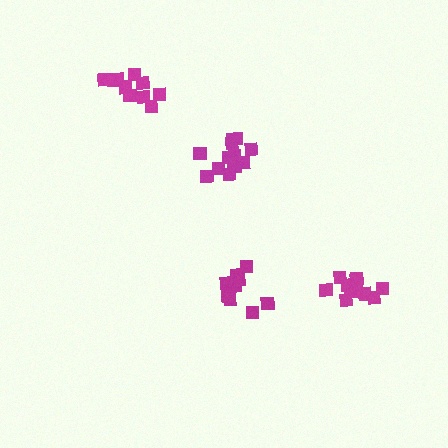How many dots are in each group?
Group 1: 10 dots, Group 2: 11 dots, Group 3: 12 dots, Group 4: 11 dots (44 total).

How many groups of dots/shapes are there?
There are 4 groups.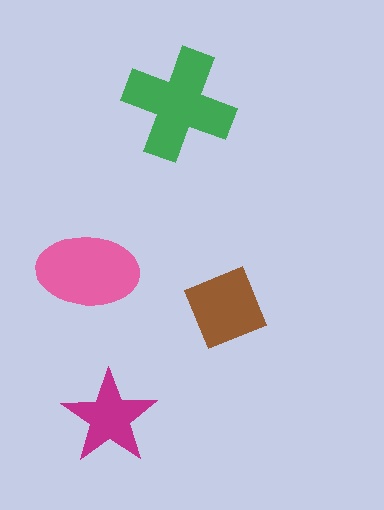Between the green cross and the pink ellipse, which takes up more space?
The green cross.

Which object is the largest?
The green cross.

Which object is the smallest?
The magenta star.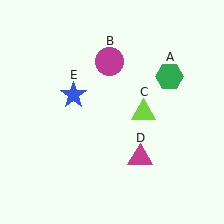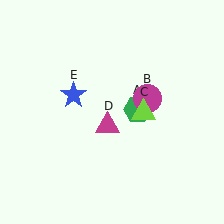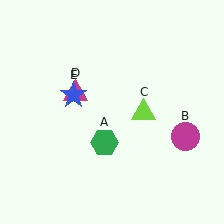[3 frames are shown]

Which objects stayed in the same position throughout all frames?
Lime triangle (object C) and blue star (object E) remained stationary.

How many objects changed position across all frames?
3 objects changed position: green hexagon (object A), magenta circle (object B), magenta triangle (object D).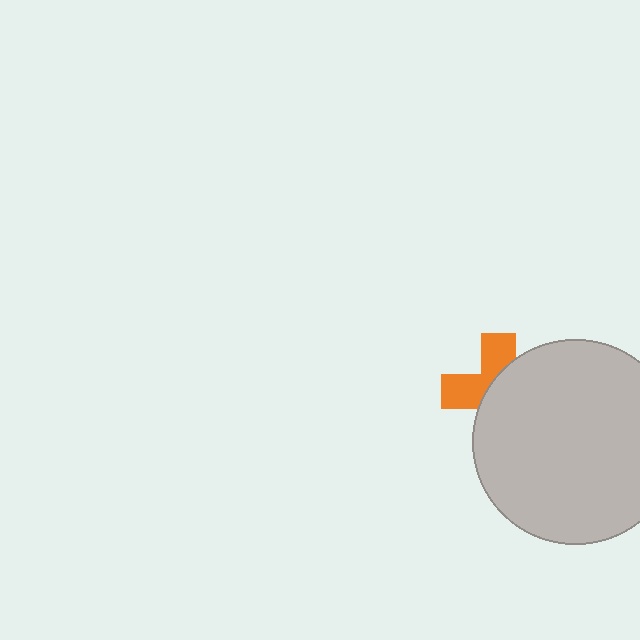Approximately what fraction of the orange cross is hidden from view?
Roughly 59% of the orange cross is hidden behind the light gray circle.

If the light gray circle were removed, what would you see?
You would see the complete orange cross.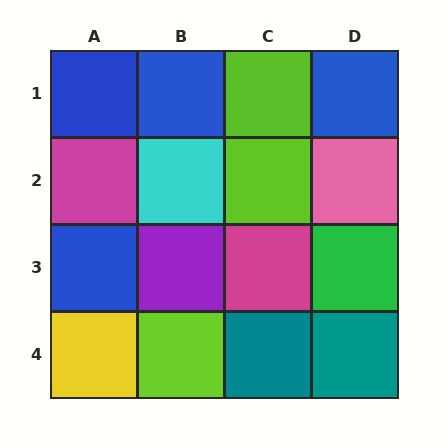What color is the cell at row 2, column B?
Cyan.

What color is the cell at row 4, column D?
Teal.